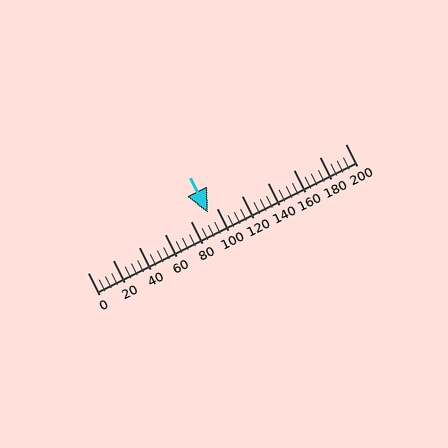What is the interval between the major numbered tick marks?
The major tick marks are spaced 20 units apart.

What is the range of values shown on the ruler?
The ruler shows values from 0 to 200.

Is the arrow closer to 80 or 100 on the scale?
The arrow is closer to 100.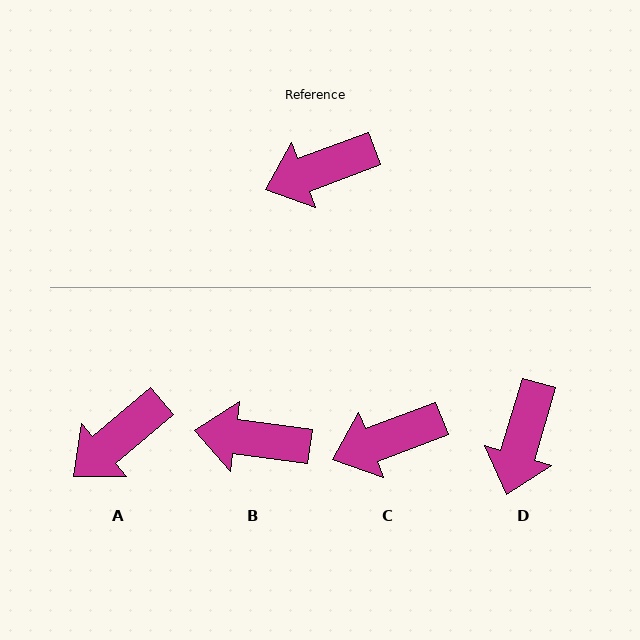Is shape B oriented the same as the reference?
No, it is off by about 28 degrees.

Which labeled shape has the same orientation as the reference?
C.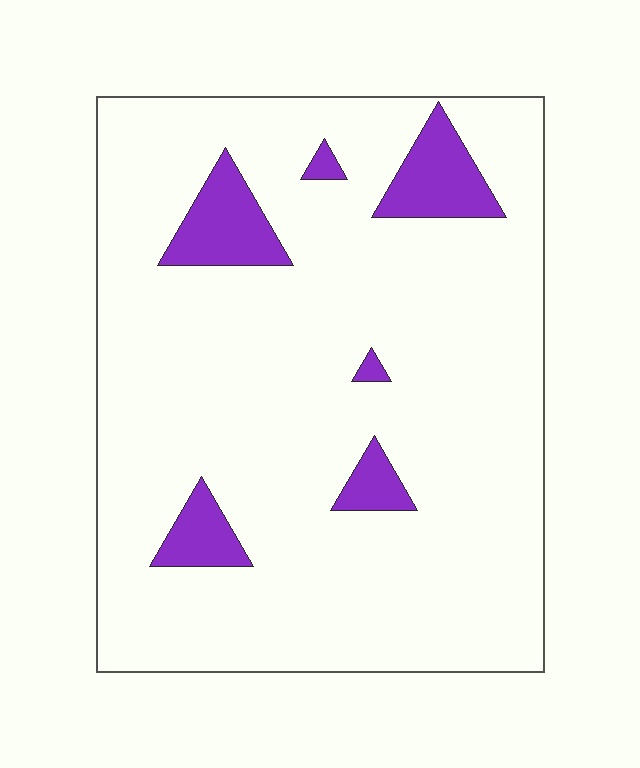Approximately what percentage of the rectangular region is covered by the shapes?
Approximately 10%.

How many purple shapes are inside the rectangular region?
6.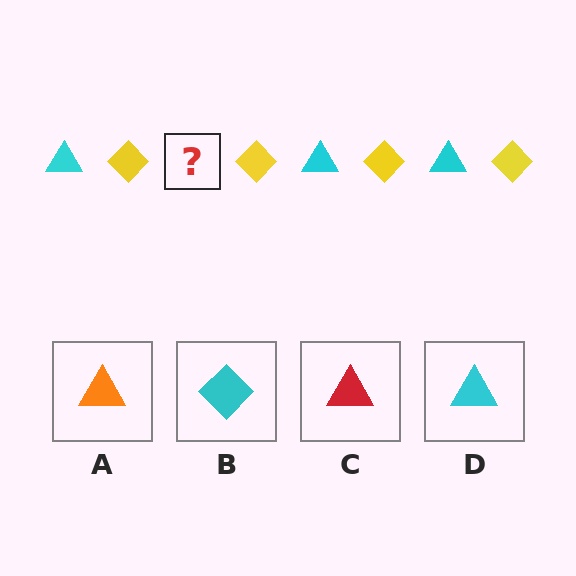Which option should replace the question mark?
Option D.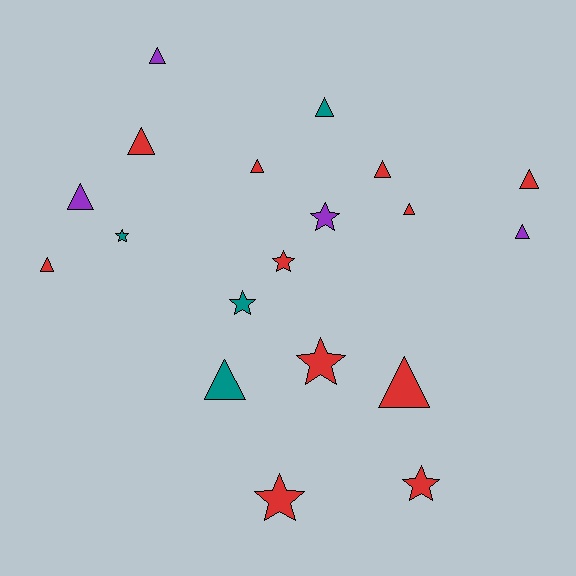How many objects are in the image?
There are 19 objects.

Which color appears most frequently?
Red, with 11 objects.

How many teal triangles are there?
There are 2 teal triangles.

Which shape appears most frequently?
Triangle, with 12 objects.